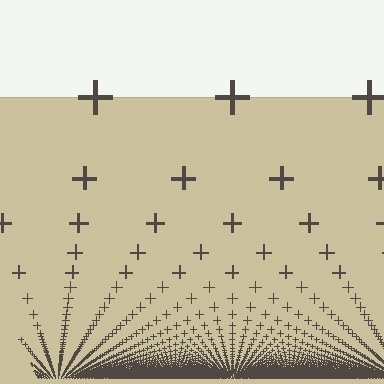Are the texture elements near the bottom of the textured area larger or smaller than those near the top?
Smaller. The gradient is inverted — elements near the bottom are smaller and denser.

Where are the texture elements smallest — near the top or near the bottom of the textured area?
Near the bottom.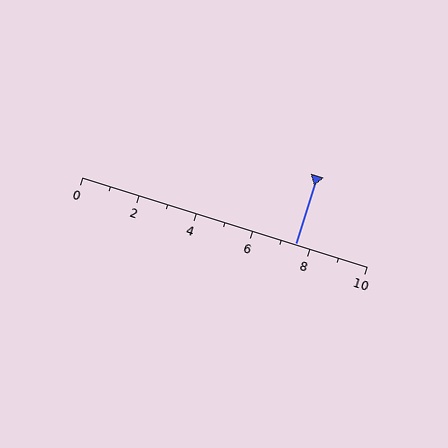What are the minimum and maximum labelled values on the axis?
The axis runs from 0 to 10.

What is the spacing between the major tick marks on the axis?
The major ticks are spaced 2 apart.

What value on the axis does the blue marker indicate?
The marker indicates approximately 7.5.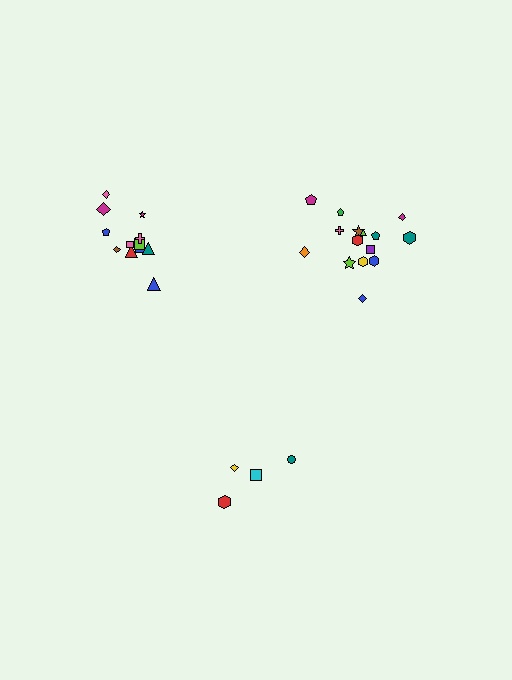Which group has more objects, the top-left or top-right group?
The top-right group.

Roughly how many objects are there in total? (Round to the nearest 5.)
Roughly 30 objects in total.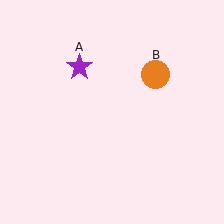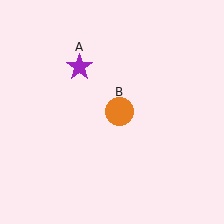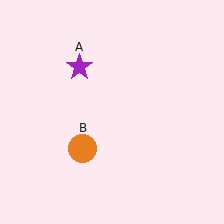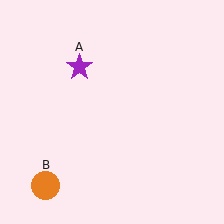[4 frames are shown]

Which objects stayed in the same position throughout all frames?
Purple star (object A) remained stationary.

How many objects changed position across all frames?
1 object changed position: orange circle (object B).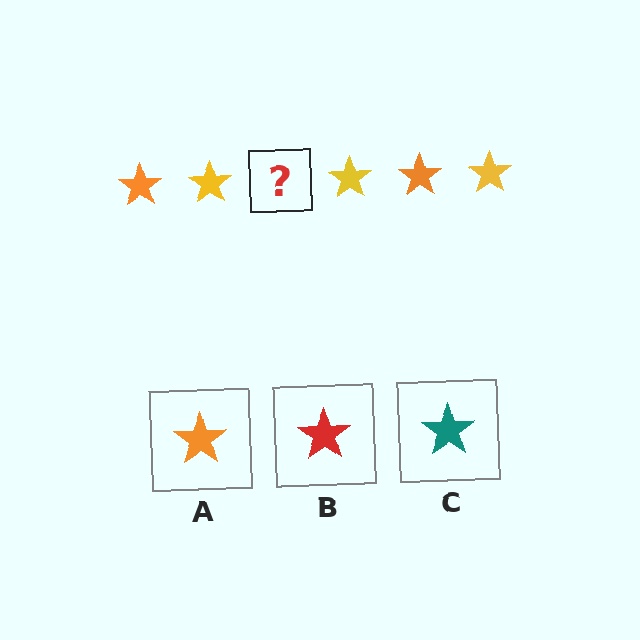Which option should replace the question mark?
Option A.